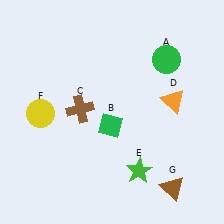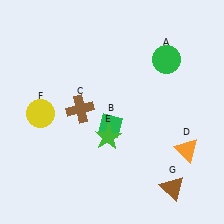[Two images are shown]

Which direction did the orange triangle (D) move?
The orange triangle (D) moved down.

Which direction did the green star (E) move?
The green star (E) moved up.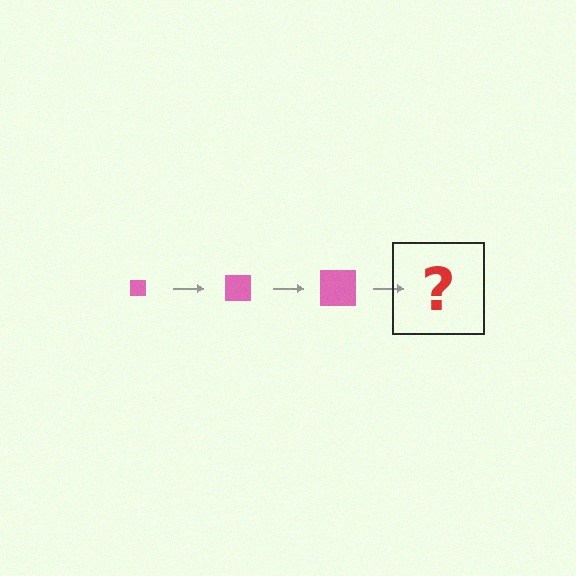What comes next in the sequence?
The next element should be a pink square, larger than the previous one.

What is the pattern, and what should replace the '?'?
The pattern is that the square gets progressively larger each step. The '?' should be a pink square, larger than the previous one.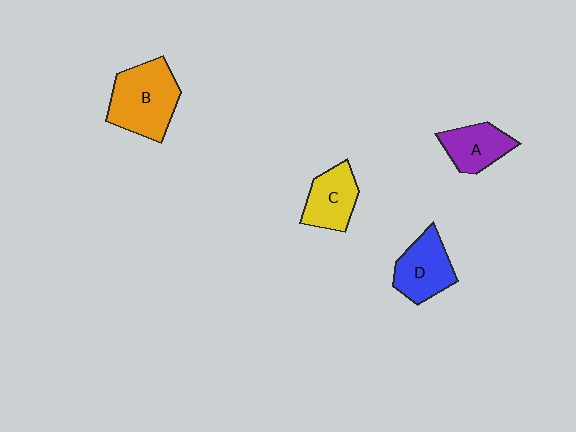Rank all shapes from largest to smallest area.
From largest to smallest: B (orange), D (blue), C (yellow), A (purple).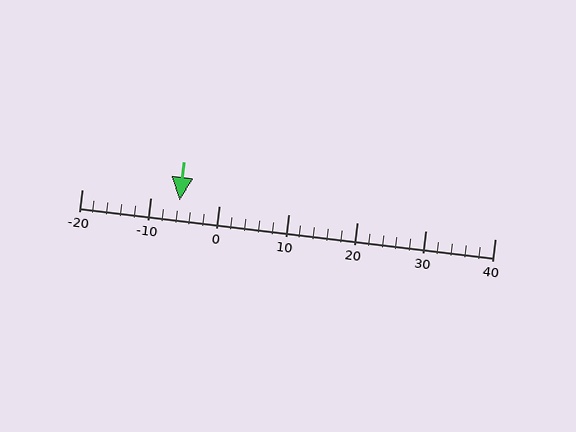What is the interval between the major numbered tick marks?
The major tick marks are spaced 10 units apart.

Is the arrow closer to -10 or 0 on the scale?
The arrow is closer to -10.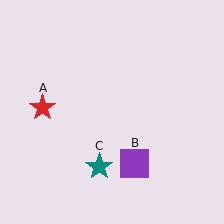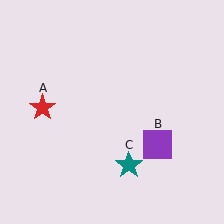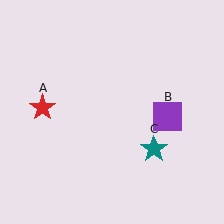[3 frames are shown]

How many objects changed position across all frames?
2 objects changed position: purple square (object B), teal star (object C).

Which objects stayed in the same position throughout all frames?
Red star (object A) remained stationary.